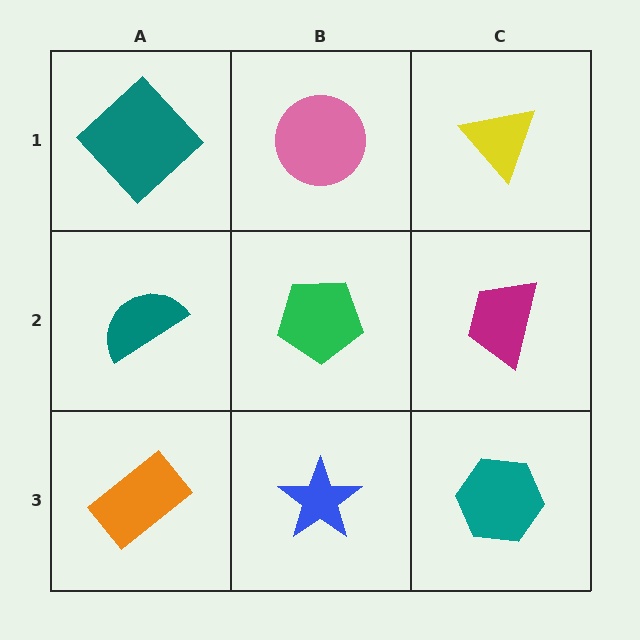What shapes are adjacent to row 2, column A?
A teal diamond (row 1, column A), an orange rectangle (row 3, column A), a green pentagon (row 2, column B).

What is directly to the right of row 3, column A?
A blue star.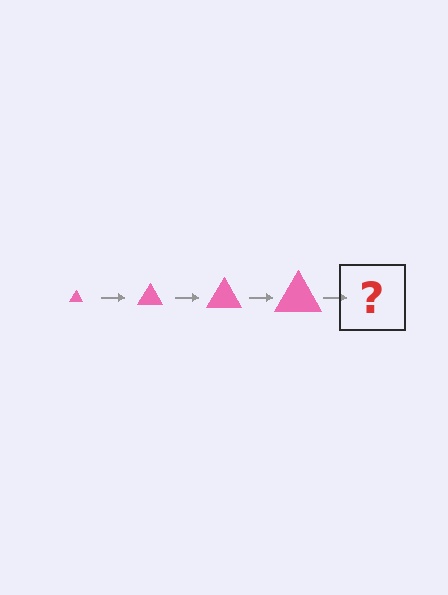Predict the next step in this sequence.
The next step is a pink triangle, larger than the previous one.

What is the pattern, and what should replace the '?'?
The pattern is that the triangle gets progressively larger each step. The '?' should be a pink triangle, larger than the previous one.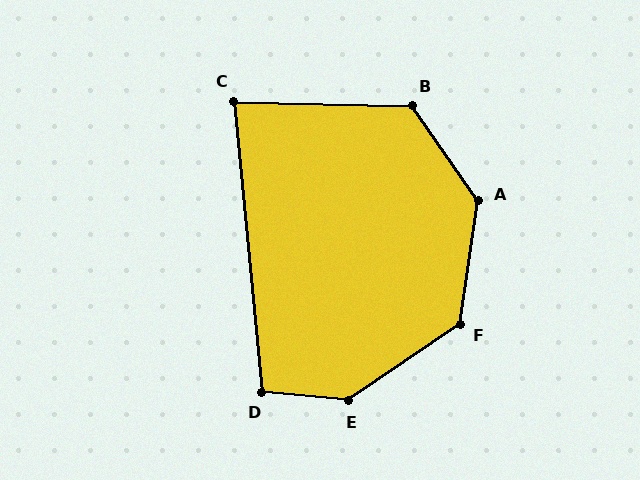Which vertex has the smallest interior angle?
C, at approximately 83 degrees.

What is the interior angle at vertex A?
Approximately 137 degrees (obtuse).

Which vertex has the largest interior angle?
E, at approximately 140 degrees.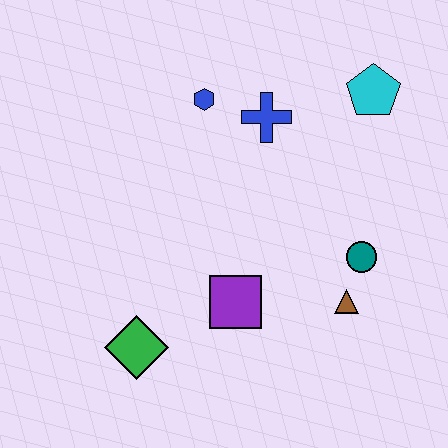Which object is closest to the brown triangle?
The teal circle is closest to the brown triangle.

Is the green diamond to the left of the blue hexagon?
Yes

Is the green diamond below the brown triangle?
Yes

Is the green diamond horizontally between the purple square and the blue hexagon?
No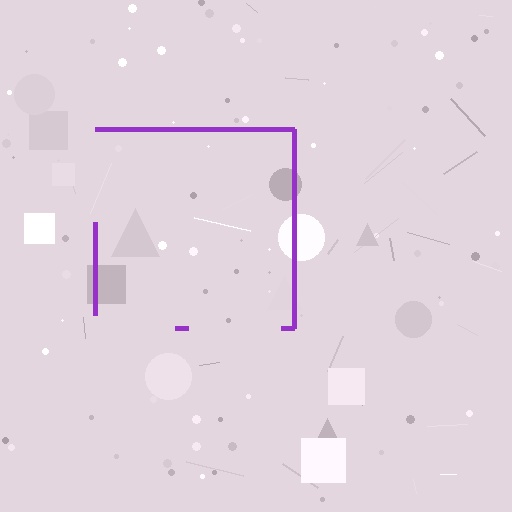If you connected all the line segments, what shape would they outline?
They would outline a square.